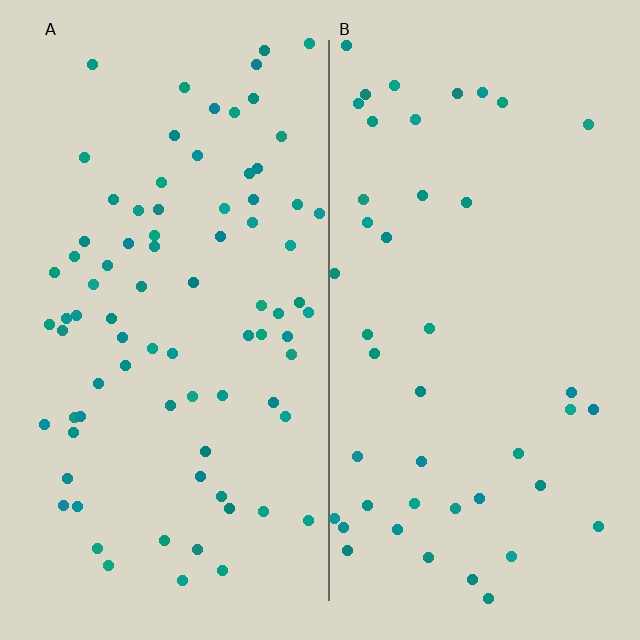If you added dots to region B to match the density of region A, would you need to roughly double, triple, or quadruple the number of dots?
Approximately double.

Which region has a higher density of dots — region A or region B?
A (the left).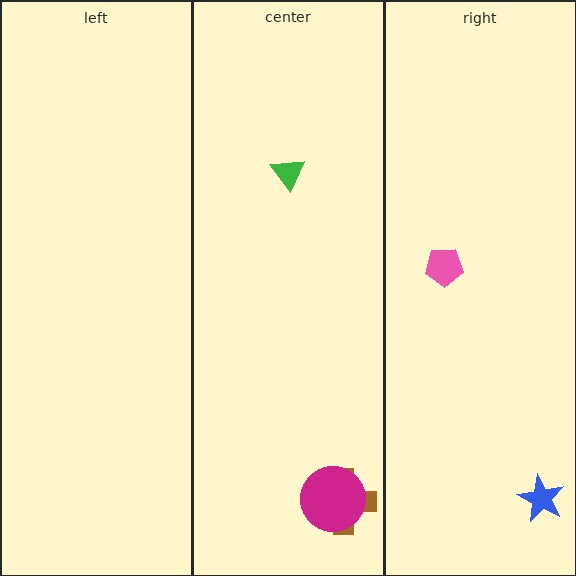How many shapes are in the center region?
3.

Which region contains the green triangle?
The center region.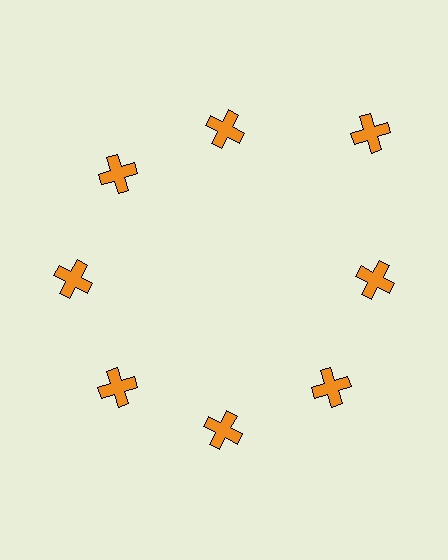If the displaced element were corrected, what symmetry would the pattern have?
It would have 8-fold rotational symmetry — the pattern would map onto itself every 45 degrees.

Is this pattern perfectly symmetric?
No. The 8 orange crosses are arranged in a ring, but one element near the 2 o'clock position is pushed outward from the center, breaking the 8-fold rotational symmetry.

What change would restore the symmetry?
The symmetry would be restored by moving it inward, back onto the ring so that all 8 crosses sit at equal angles and equal distance from the center.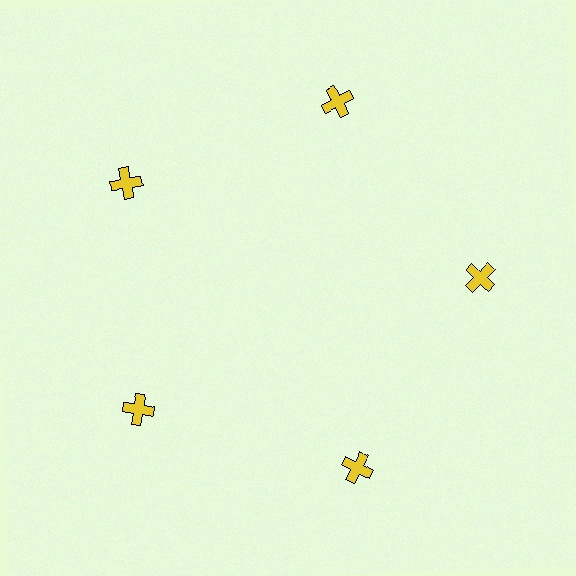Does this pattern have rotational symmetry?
Yes, this pattern has 5-fold rotational symmetry. It looks the same after rotating 72 degrees around the center.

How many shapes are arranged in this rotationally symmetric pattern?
There are 5 shapes, arranged in 5 groups of 1.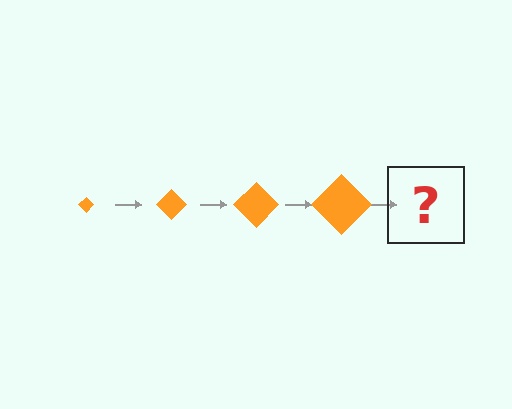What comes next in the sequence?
The next element should be an orange diamond, larger than the previous one.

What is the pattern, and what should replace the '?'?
The pattern is that the diamond gets progressively larger each step. The '?' should be an orange diamond, larger than the previous one.